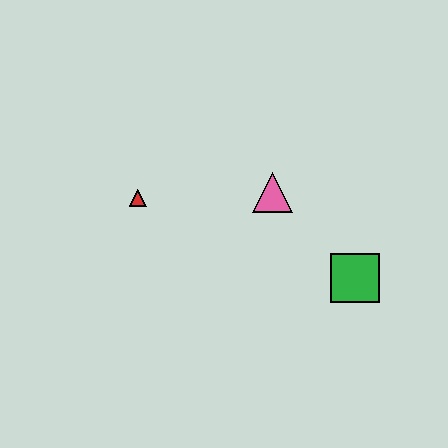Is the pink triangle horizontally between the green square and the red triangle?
Yes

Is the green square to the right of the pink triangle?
Yes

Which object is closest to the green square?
The pink triangle is closest to the green square.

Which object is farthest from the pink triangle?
The red triangle is farthest from the pink triangle.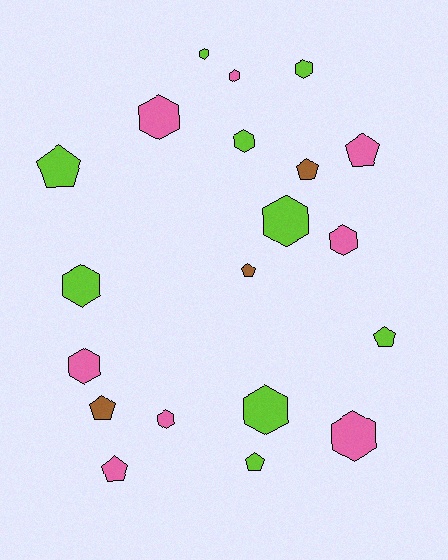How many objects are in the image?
There are 20 objects.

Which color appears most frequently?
Lime, with 9 objects.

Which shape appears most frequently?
Hexagon, with 12 objects.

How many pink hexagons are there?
There are 6 pink hexagons.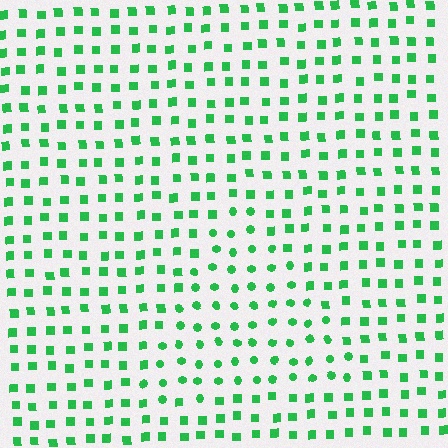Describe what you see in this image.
The image is filled with small green elements arranged in a uniform grid. A triangle-shaped region contains circles, while the surrounding area contains squares. The boundary is defined purely by the change in element shape.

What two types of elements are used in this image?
The image uses circles inside the triangle region and squares outside it.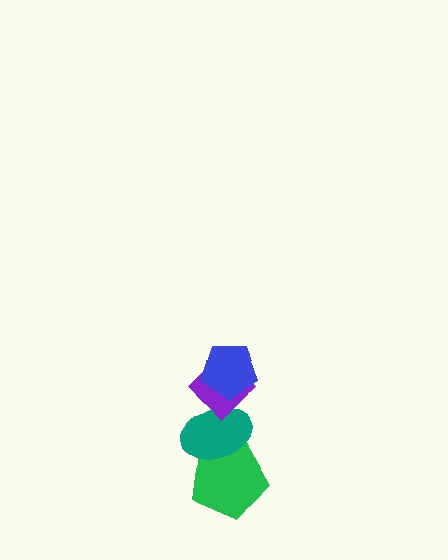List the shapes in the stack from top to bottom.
From top to bottom: the blue pentagon, the purple diamond, the teal ellipse, the green pentagon.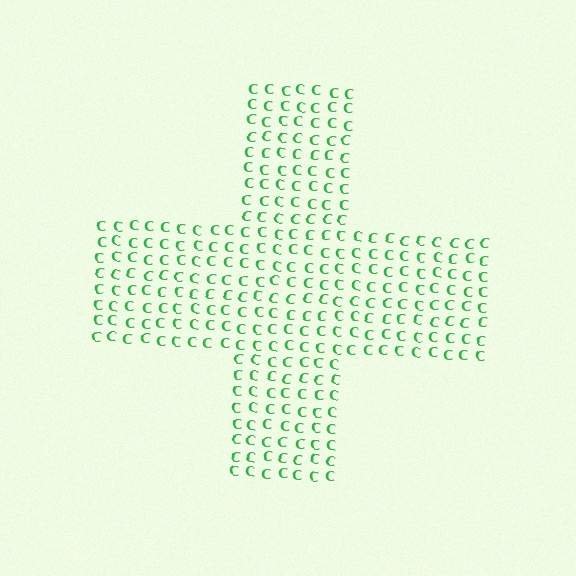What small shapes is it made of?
It is made of small letter C's.